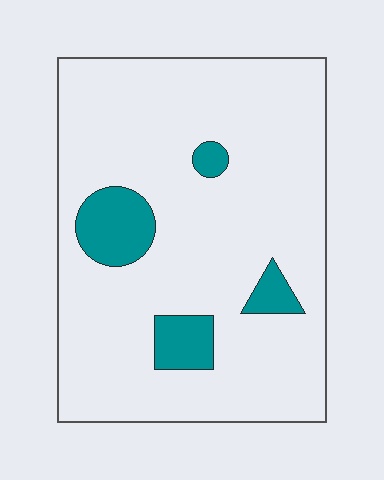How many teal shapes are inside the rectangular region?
4.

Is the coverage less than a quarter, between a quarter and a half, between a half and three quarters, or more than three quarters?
Less than a quarter.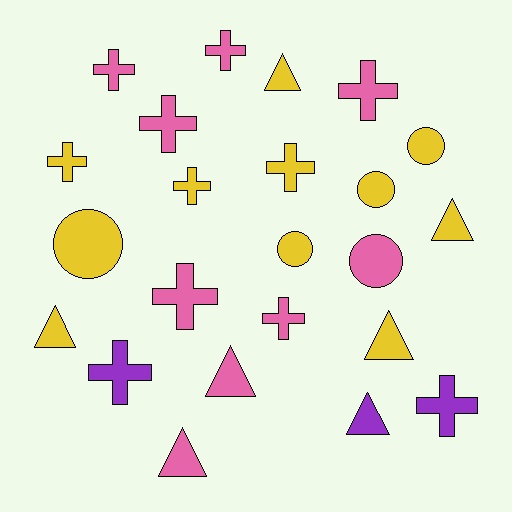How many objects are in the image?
There are 23 objects.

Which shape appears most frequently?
Cross, with 11 objects.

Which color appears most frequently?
Yellow, with 11 objects.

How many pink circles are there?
There is 1 pink circle.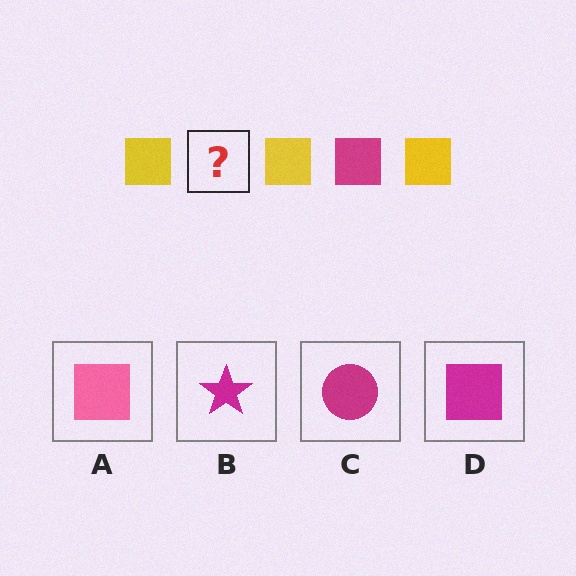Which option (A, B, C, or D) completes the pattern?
D.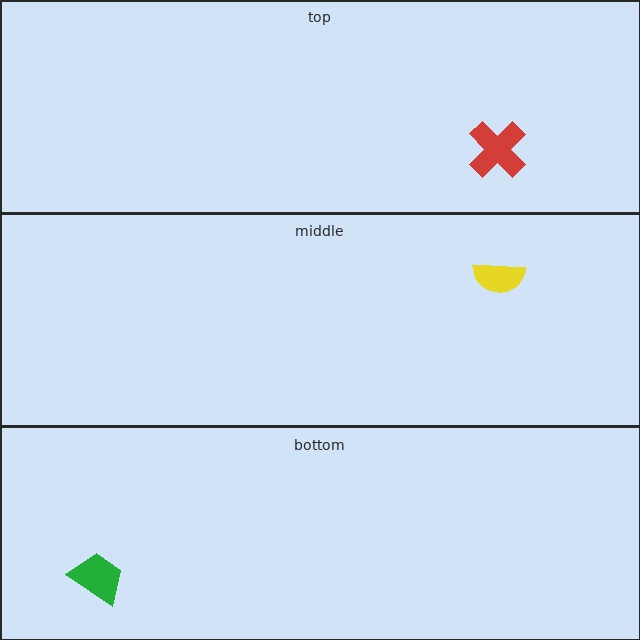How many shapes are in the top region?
1.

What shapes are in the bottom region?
The green trapezoid.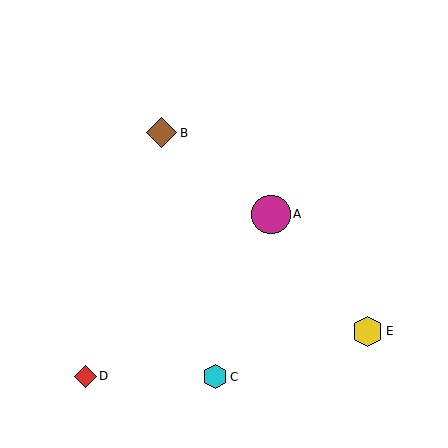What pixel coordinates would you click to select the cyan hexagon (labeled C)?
Click at (215, 377) to select the cyan hexagon C.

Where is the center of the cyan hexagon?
The center of the cyan hexagon is at (215, 377).